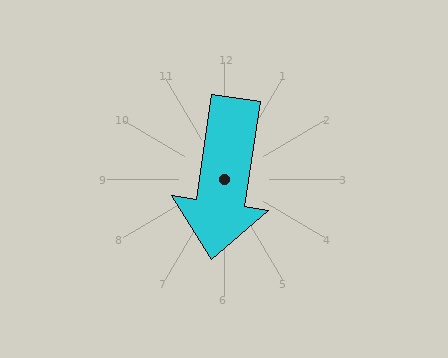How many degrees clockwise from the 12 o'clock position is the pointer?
Approximately 189 degrees.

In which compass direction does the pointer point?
South.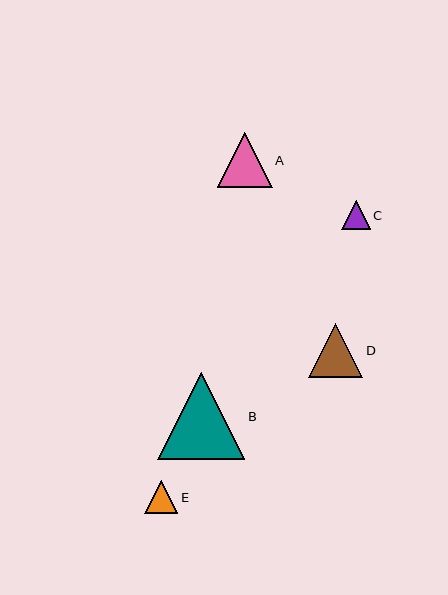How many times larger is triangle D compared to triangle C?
Triangle D is approximately 1.9 times the size of triangle C.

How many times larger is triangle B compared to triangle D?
Triangle B is approximately 1.6 times the size of triangle D.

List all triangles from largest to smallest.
From largest to smallest: B, A, D, E, C.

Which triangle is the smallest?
Triangle C is the smallest with a size of approximately 28 pixels.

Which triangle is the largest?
Triangle B is the largest with a size of approximately 87 pixels.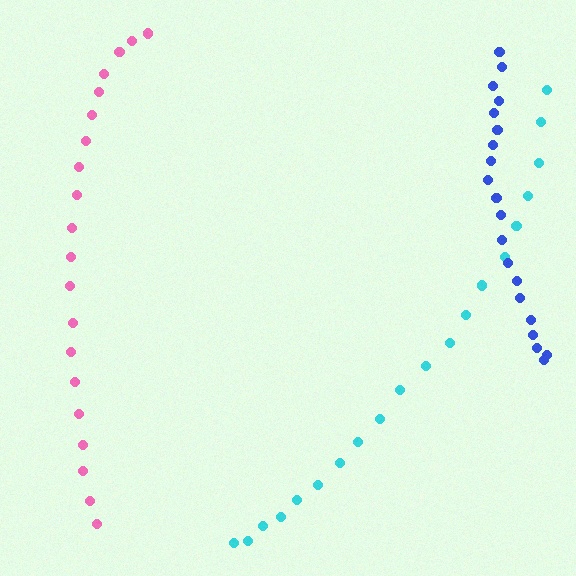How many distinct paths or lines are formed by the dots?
There are 3 distinct paths.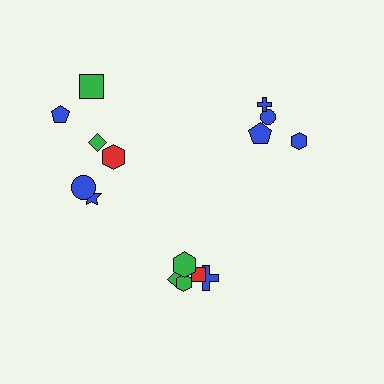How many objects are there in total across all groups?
There are 15 objects.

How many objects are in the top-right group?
There are 4 objects.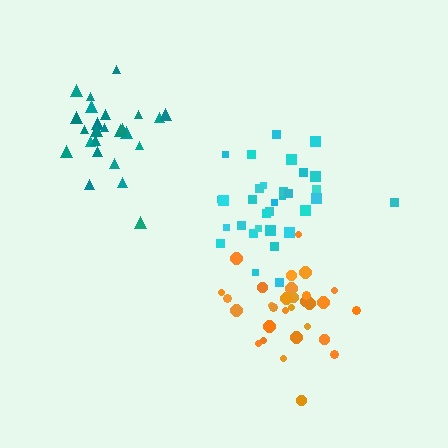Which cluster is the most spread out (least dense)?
Orange.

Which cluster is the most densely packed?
Teal.